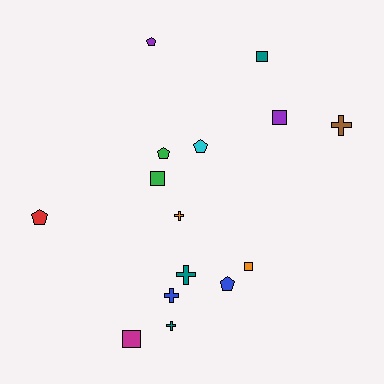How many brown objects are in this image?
There is 1 brown object.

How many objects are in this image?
There are 15 objects.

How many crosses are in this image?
There are 5 crosses.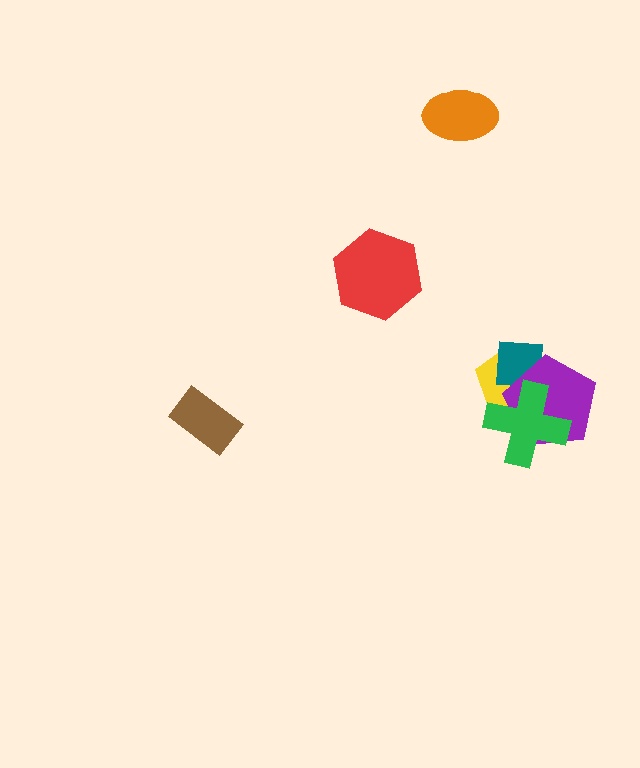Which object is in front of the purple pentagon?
The green cross is in front of the purple pentagon.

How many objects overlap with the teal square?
3 objects overlap with the teal square.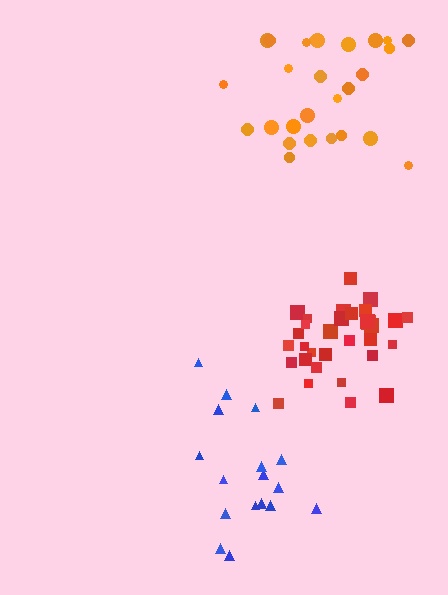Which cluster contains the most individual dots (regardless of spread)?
Red (32).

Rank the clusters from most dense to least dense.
red, orange, blue.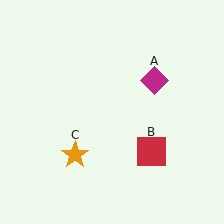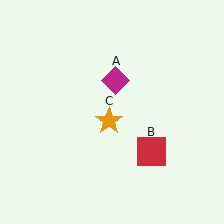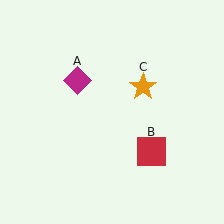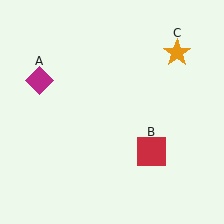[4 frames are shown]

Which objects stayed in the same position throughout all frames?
Red square (object B) remained stationary.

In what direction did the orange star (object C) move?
The orange star (object C) moved up and to the right.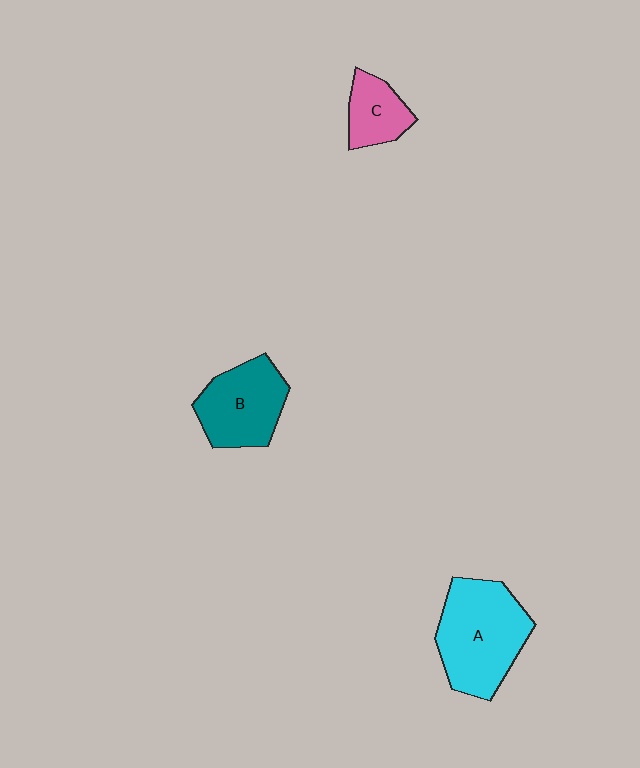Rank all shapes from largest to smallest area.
From largest to smallest: A (cyan), B (teal), C (pink).